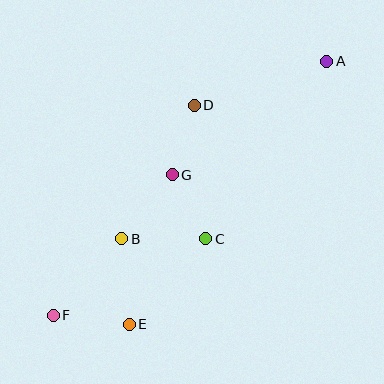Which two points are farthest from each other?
Points A and F are farthest from each other.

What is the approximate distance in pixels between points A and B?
The distance between A and B is approximately 271 pixels.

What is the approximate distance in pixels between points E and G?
The distance between E and G is approximately 155 pixels.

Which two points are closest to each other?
Points C and G are closest to each other.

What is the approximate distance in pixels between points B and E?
The distance between B and E is approximately 86 pixels.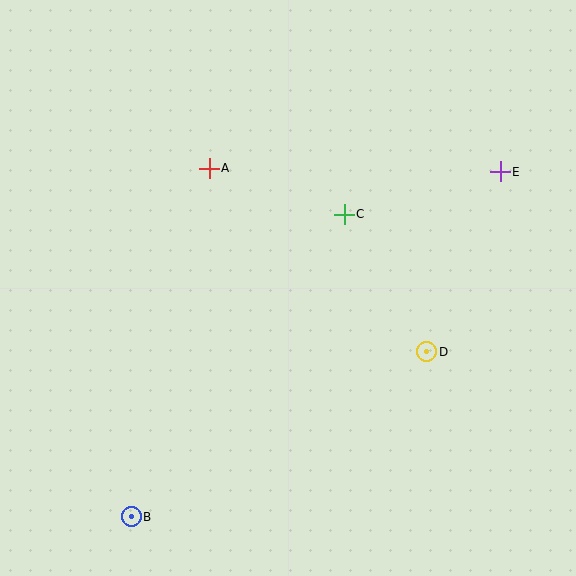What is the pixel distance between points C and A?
The distance between C and A is 143 pixels.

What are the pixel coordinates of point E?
Point E is at (500, 172).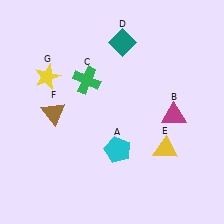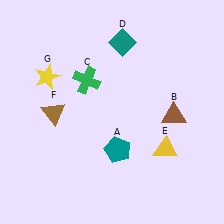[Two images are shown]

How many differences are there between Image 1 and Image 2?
There are 2 differences between the two images.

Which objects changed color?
A changed from cyan to teal. B changed from magenta to brown.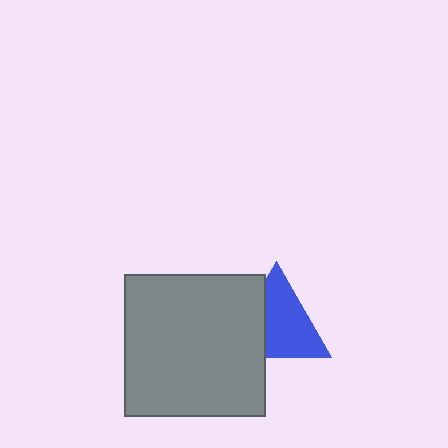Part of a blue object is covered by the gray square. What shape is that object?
It is a triangle.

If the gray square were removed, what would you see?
You would see the complete blue triangle.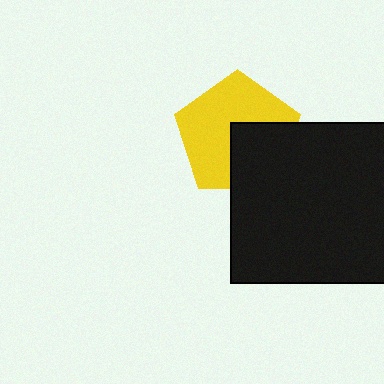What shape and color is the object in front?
The object in front is a black square.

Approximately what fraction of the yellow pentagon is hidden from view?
Roughly 37% of the yellow pentagon is hidden behind the black square.